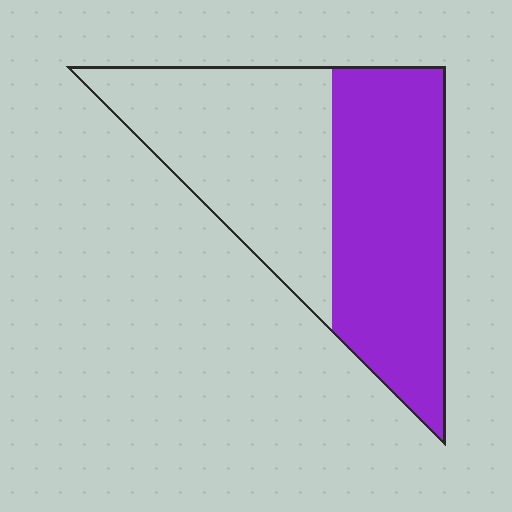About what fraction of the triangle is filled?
About one half (1/2).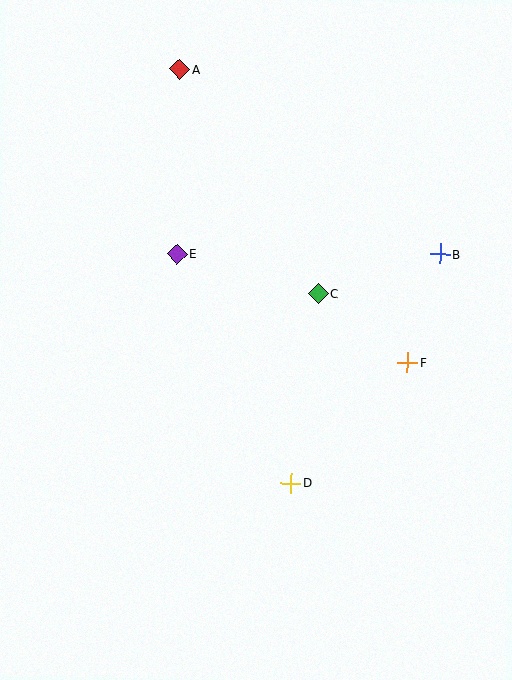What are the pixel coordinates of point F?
Point F is at (407, 363).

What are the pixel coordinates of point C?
Point C is at (318, 294).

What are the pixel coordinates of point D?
Point D is at (291, 483).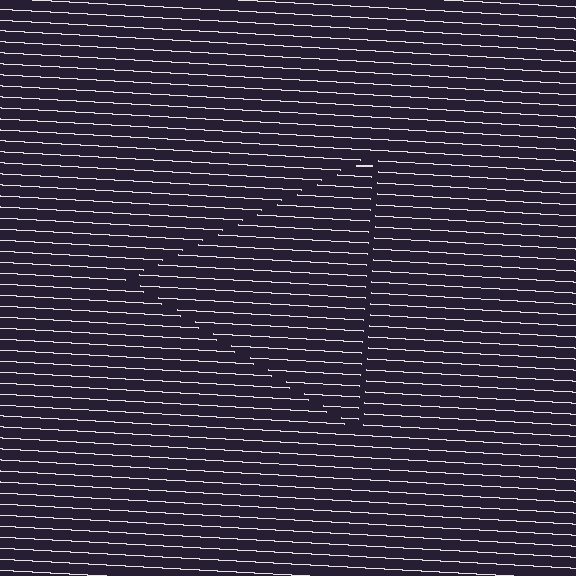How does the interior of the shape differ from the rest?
The interior of the shape contains the same grating, shifted by half a period — the contour is defined by the phase discontinuity where line-ends from the inner and outer gratings abut.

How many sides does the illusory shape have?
3 sides — the line-ends trace a triangle.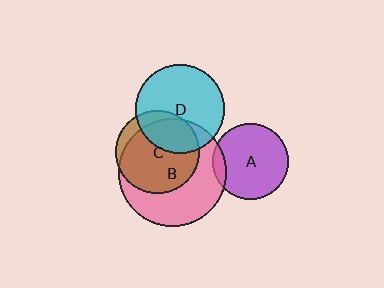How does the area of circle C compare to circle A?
Approximately 1.2 times.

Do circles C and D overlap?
Yes.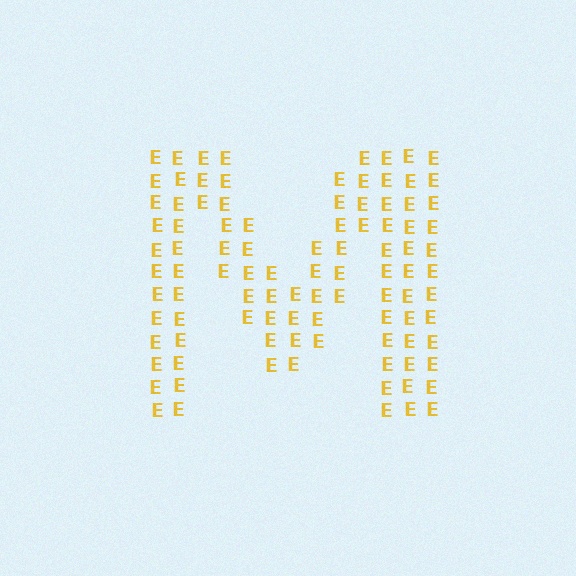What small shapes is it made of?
It is made of small letter E's.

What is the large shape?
The large shape is the letter M.